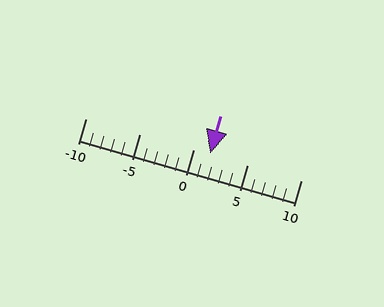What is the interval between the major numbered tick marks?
The major tick marks are spaced 5 units apart.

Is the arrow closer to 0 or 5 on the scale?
The arrow is closer to 0.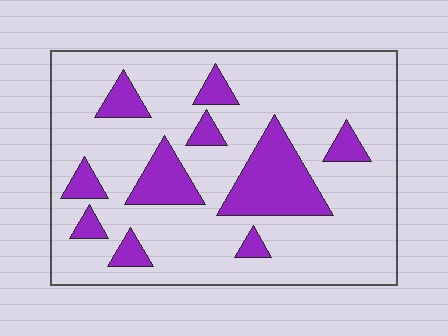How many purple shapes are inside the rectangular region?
10.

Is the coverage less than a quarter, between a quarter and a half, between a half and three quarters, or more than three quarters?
Less than a quarter.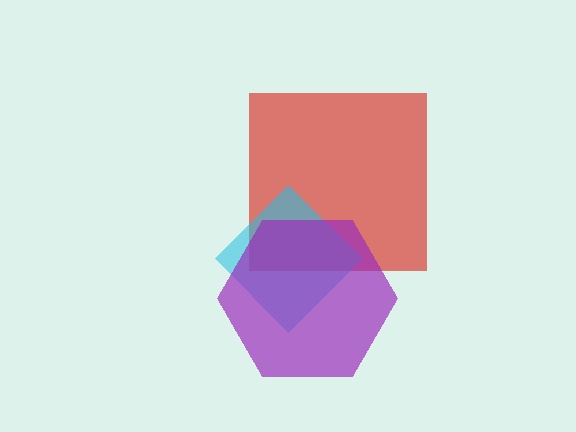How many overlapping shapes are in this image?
There are 3 overlapping shapes in the image.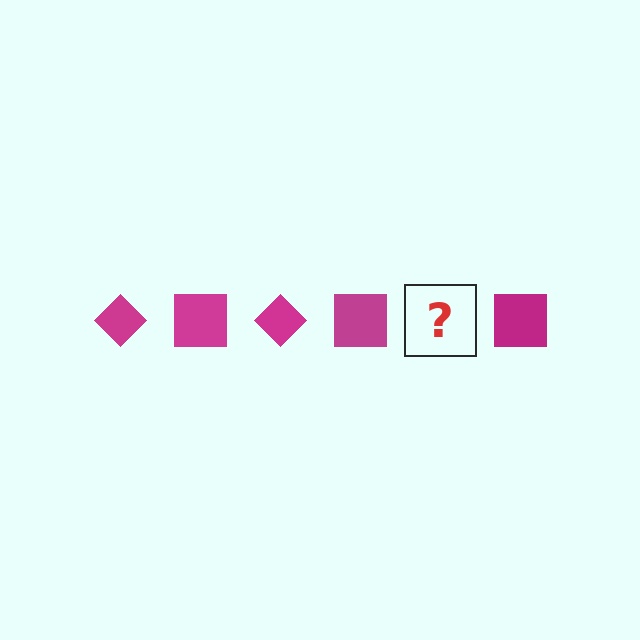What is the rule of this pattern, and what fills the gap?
The rule is that the pattern cycles through diamond, square shapes in magenta. The gap should be filled with a magenta diamond.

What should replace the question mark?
The question mark should be replaced with a magenta diamond.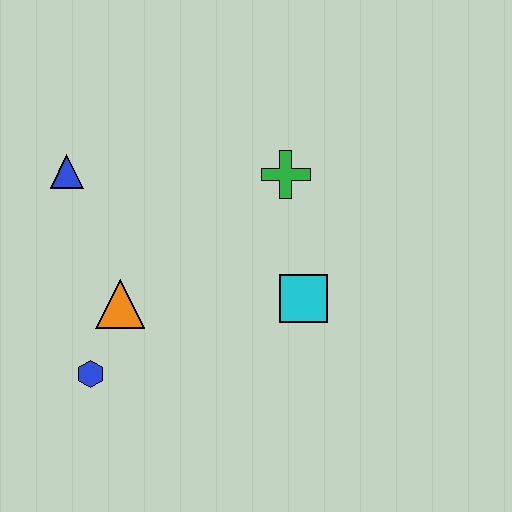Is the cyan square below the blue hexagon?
No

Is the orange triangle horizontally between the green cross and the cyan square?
No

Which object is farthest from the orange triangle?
The green cross is farthest from the orange triangle.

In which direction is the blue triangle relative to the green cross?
The blue triangle is to the left of the green cross.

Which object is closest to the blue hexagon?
The orange triangle is closest to the blue hexagon.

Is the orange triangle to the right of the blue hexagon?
Yes